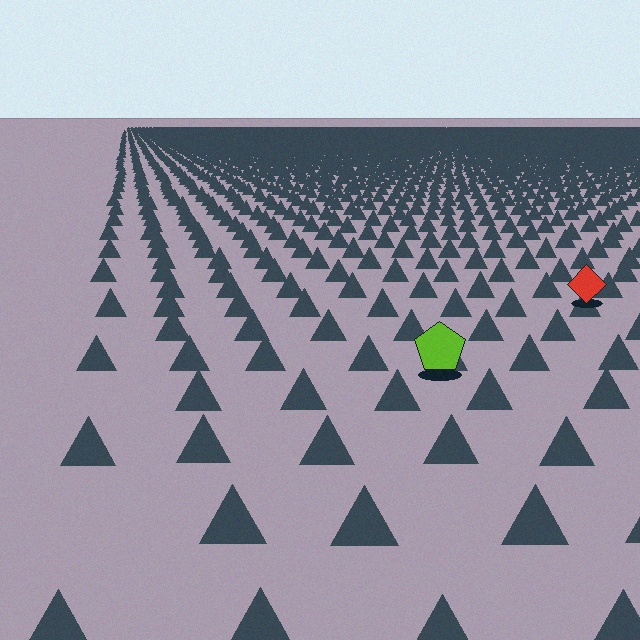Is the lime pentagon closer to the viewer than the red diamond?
Yes. The lime pentagon is closer — you can tell from the texture gradient: the ground texture is coarser near it.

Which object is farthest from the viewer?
The red diamond is farthest from the viewer. It appears smaller and the ground texture around it is denser.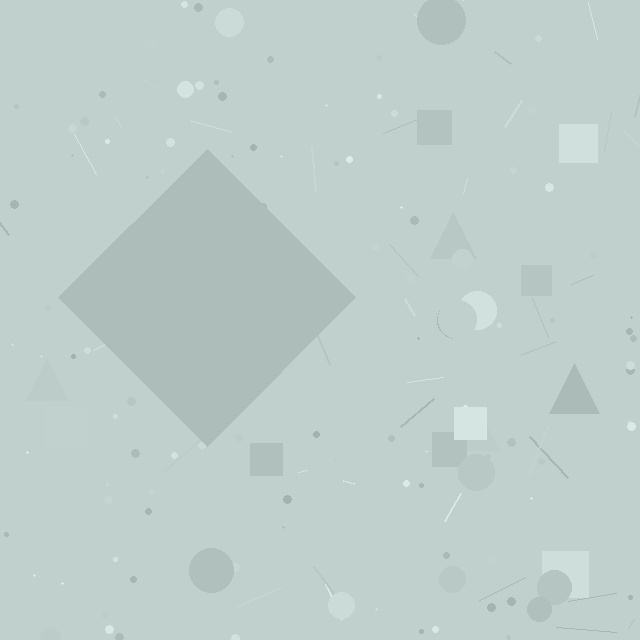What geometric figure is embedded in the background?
A diamond is embedded in the background.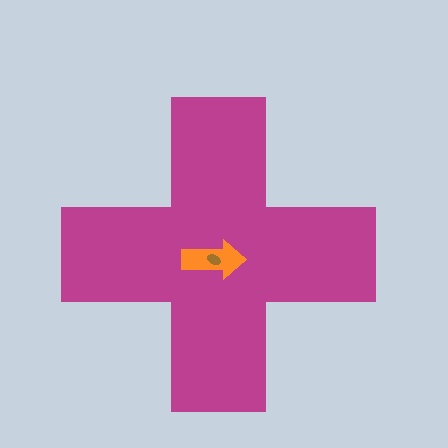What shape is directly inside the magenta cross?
The orange arrow.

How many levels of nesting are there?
3.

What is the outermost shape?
The magenta cross.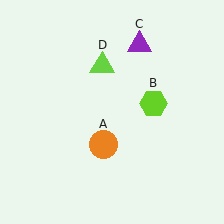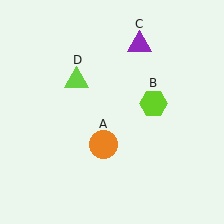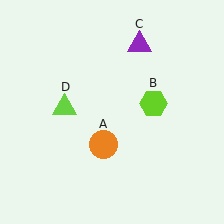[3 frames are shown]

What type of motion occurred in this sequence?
The lime triangle (object D) rotated counterclockwise around the center of the scene.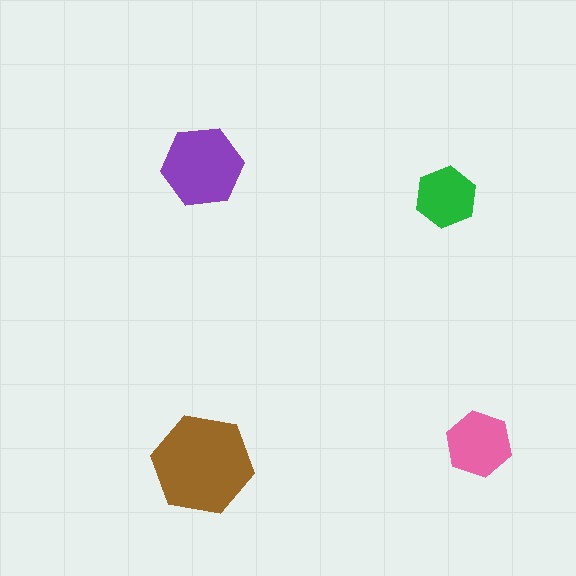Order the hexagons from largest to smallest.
the brown one, the purple one, the pink one, the green one.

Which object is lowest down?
The brown hexagon is bottommost.